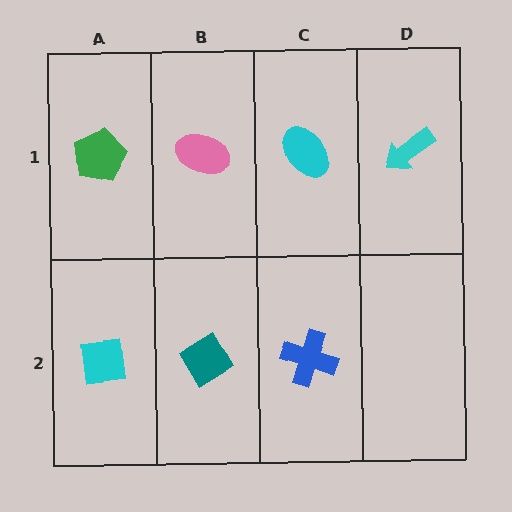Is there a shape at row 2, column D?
No, that cell is empty.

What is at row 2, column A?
A cyan square.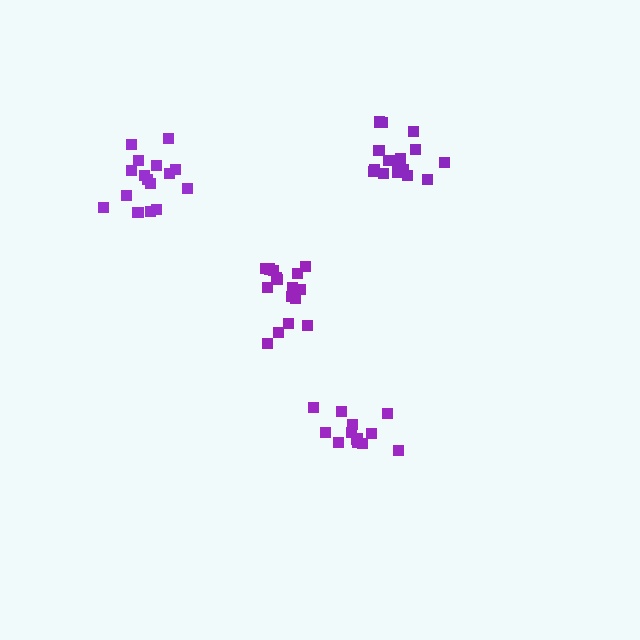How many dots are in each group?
Group 1: 16 dots, Group 2: 16 dots, Group 3: 12 dots, Group 4: 16 dots (60 total).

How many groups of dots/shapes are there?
There are 4 groups.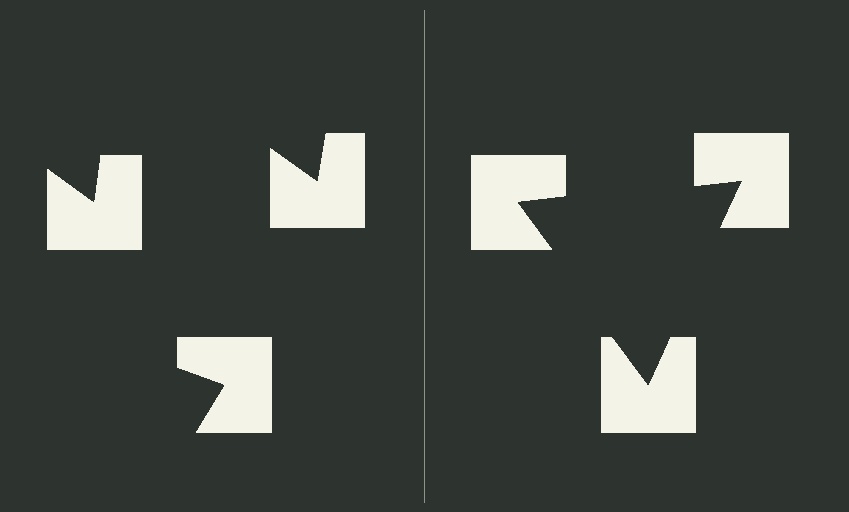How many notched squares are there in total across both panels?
6 — 3 on each side.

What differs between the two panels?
The notched squares are positioned identically on both sides; only the wedge orientations differ. On the right they align to a triangle; on the left they are misaligned.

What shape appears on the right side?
An illusory triangle.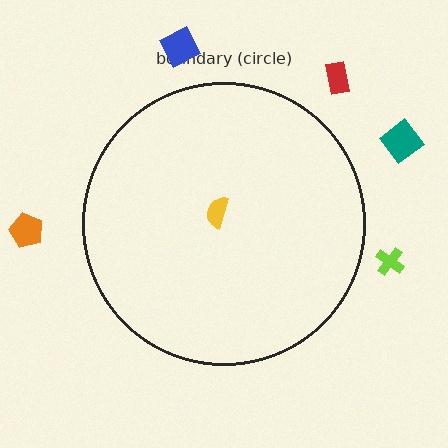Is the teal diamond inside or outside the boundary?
Outside.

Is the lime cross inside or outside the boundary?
Outside.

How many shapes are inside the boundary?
1 inside, 5 outside.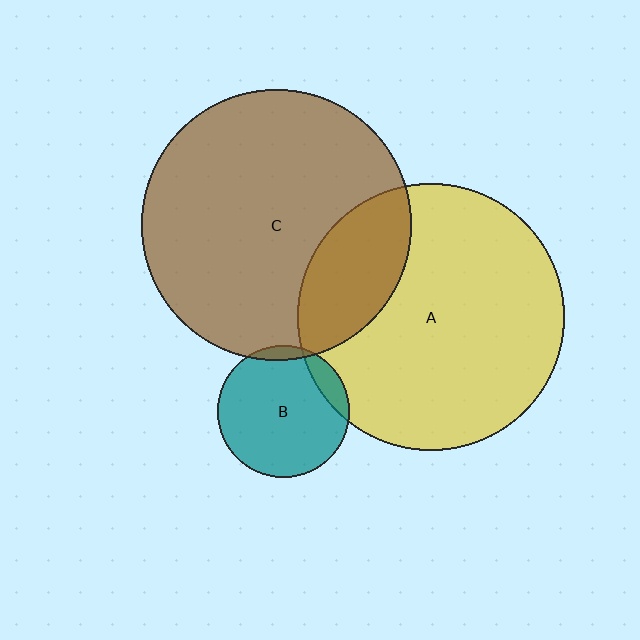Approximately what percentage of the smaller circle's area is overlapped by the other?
Approximately 20%.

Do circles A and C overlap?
Yes.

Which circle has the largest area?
Circle C (brown).